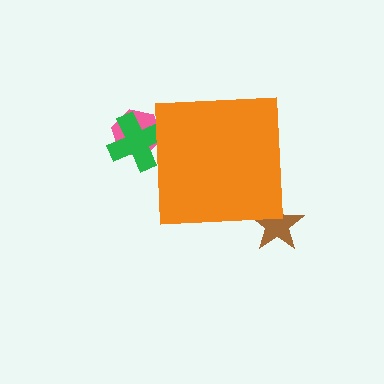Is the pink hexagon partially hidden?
Yes, the pink hexagon is partially hidden behind the orange square.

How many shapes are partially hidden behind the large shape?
3 shapes are partially hidden.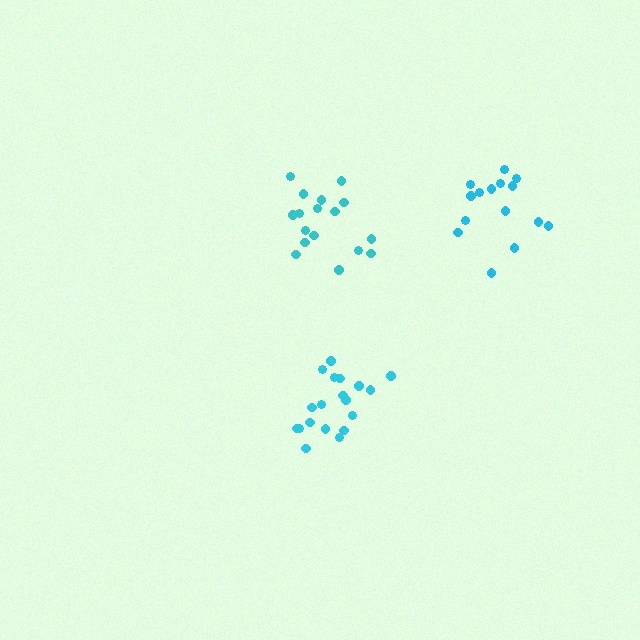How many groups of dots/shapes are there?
There are 3 groups.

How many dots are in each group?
Group 1: 19 dots, Group 2: 17 dots, Group 3: 15 dots (51 total).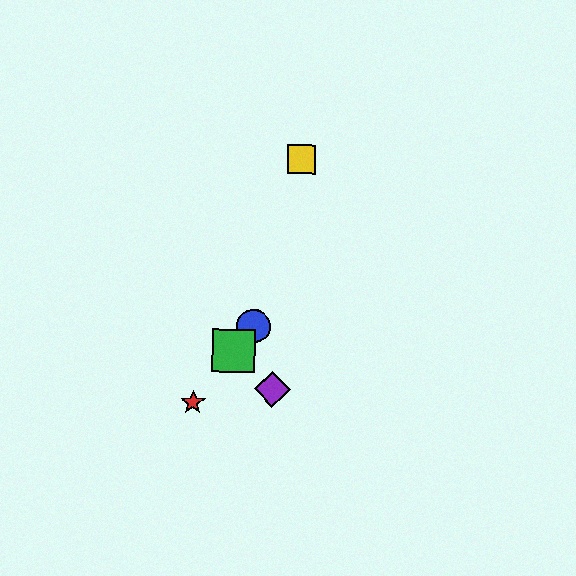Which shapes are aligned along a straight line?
The red star, the blue circle, the green square are aligned along a straight line.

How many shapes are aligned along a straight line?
3 shapes (the red star, the blue circle, the green square) are aligned along a straight line.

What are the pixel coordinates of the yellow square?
The yellow square is at (301, 159).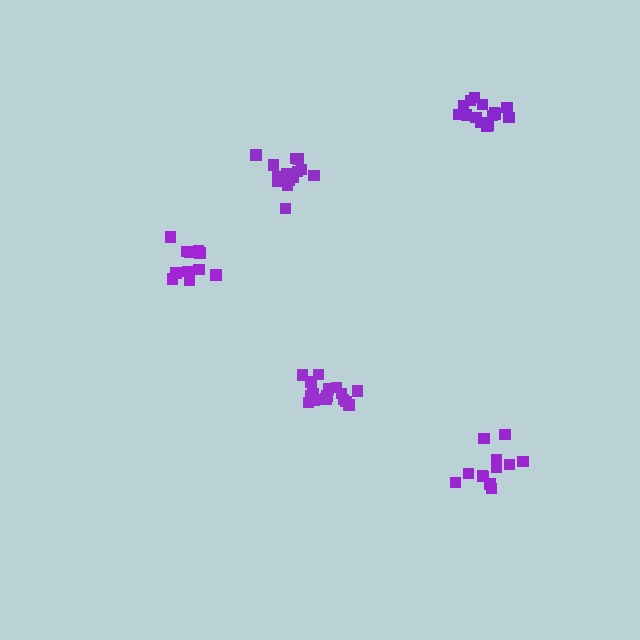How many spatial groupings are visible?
There are 5 spatial groupings.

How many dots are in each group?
Group 1: 17 dots, Group 2: 16 dots, Group 3: 11 dots, Group 4: 16 dots, Group 5: 12 dots (72 total).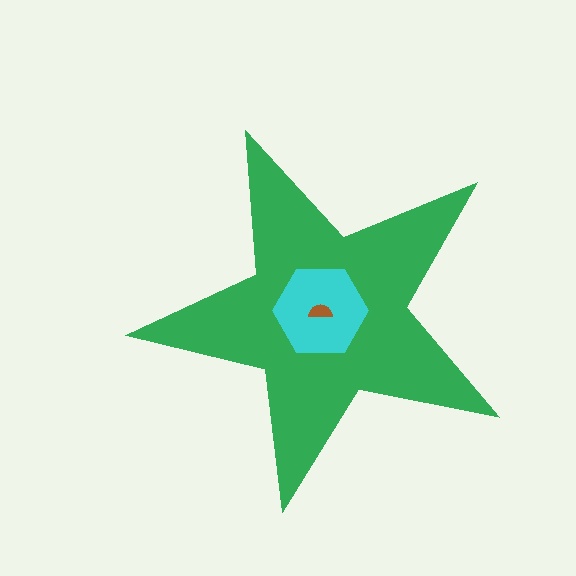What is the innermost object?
The brown semicircle.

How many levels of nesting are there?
3.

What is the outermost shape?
The green star.